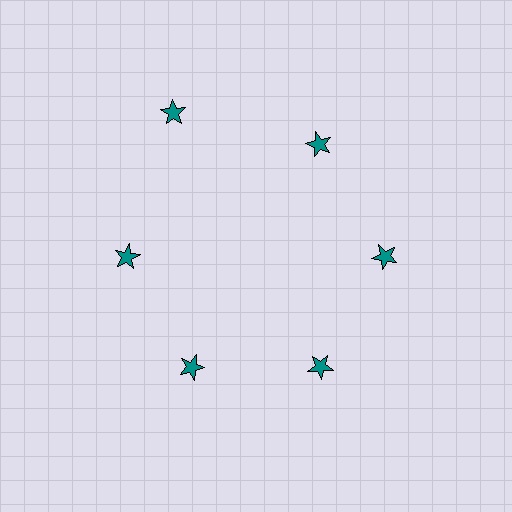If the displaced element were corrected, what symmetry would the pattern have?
It would have 6-fold rotational symmetry — the pattern would map onto itself every 60 degrees.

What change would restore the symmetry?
The symmetry would be restored by moving it inward, back onto the ring so that all 6 stars sit at equal angles and equal distance from the center.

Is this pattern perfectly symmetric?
No. The 6 teal stars are arranged in a ring, but one element near the 11 o'clock position is pushed outward from the center, breaking the 6-fold rotational symmetry.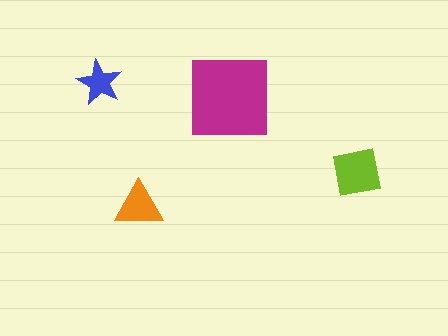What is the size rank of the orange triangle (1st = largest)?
3rd.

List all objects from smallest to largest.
The blue star, the orange triangle, the lime square, the magenta square.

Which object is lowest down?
The orange triangle is bottommost.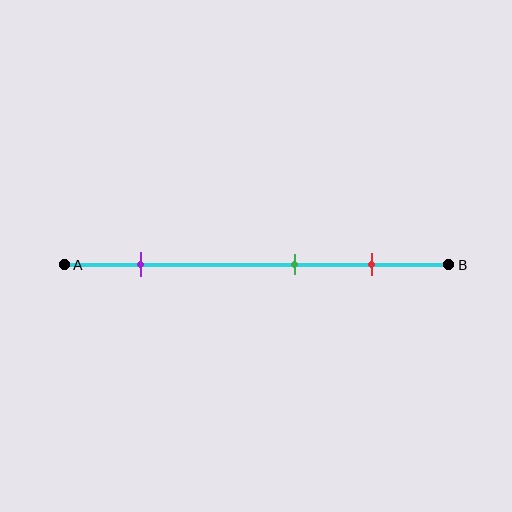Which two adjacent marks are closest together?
The green and red marks are the closest adjacent pair.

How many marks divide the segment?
There are 3 marks dividing the segment.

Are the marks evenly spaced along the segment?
No, the marks are not evenly spaced.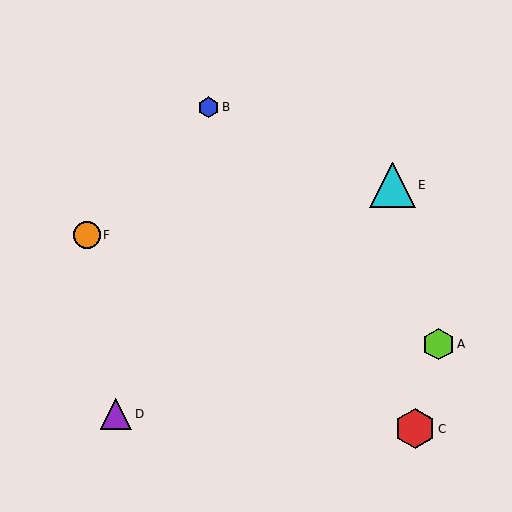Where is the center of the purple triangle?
The center of the purple triangle is at (116, 414).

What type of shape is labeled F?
Shape F is an orange circle.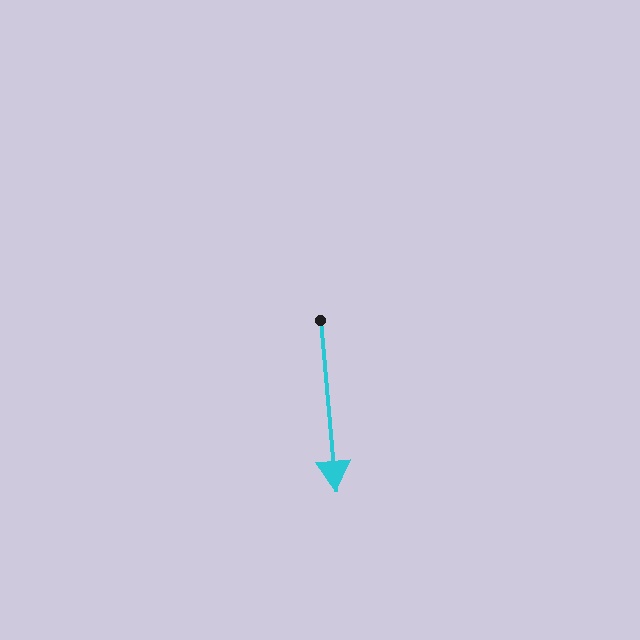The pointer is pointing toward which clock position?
Roughly 6 o'clock.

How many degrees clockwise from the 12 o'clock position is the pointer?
Approximately 175 degrees.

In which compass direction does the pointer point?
South.